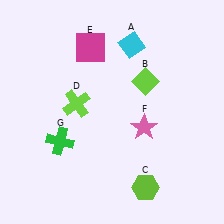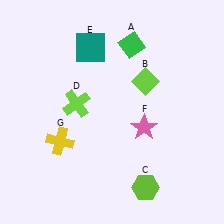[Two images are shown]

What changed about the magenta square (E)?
In Image 1, E is magenta. In Image 2, it changed to teal.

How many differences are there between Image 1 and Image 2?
There are 3 differences between the two images.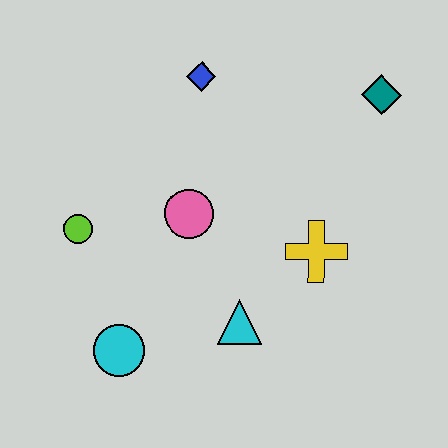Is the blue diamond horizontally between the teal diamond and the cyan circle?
Yes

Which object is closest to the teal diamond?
The yellow cross is closest to the teal diamond.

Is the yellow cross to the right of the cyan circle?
Yes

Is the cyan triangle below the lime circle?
Yes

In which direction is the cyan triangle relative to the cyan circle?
The cyan triangle is to the right of the cyan circle.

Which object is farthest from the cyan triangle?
The teal diamond is farthest from the cyan triangle.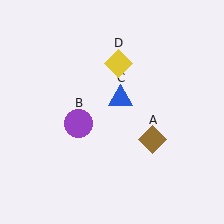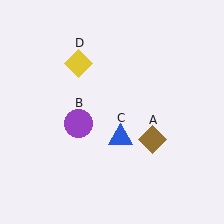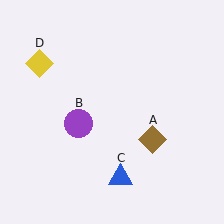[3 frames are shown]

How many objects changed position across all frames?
2 objects changed position: blue triangle (object C), yellow diamond (object D).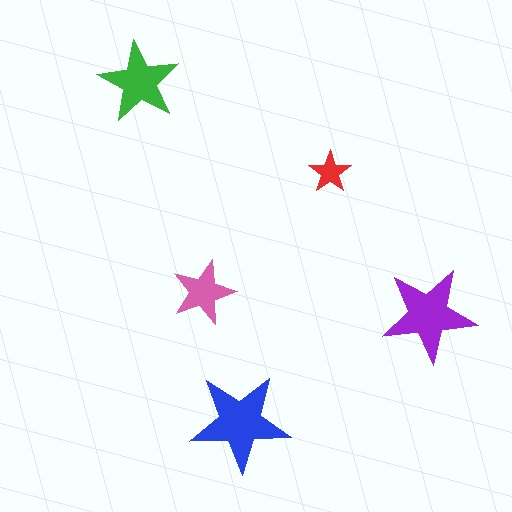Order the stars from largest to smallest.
the blue one, the purple one, the green one, the pink one, the red one.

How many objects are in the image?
There are 5 objects in the image.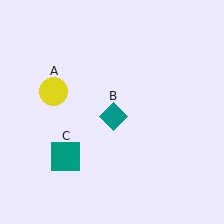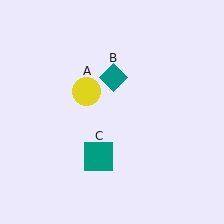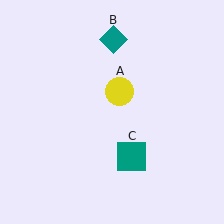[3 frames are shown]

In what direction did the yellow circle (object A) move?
The yellow circle (object A) moved right.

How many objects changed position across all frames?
3 objects changed position: yellow circle (object A), teal diamond (object B), teal square (object C).